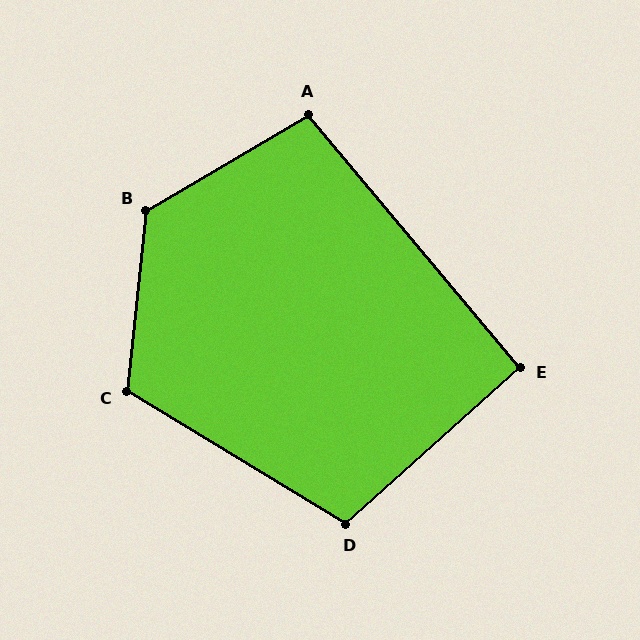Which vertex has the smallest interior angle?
E, at approximately 92 degrees.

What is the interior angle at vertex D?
Approximately 107 degrees (obtuse).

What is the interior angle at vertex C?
Approximately 115 degrees (obtuse).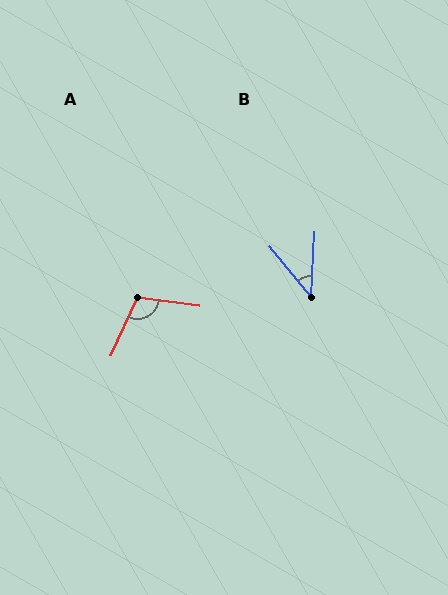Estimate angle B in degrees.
Approximately 42 degrees.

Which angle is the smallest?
B, at approximately 42 degrees.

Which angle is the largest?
A, at approximately 108 degrees.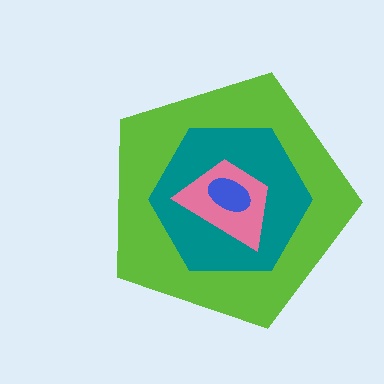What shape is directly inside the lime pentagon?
The teal hexagon.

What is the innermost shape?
The blue ellipse.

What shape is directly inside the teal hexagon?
The pink trapezoid.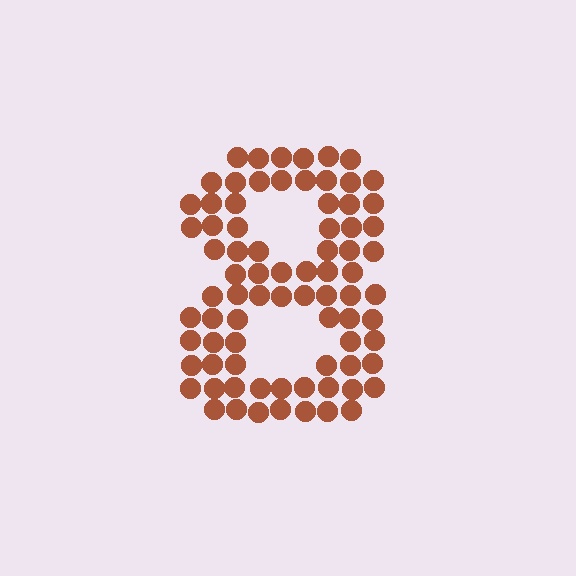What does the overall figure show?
The overall figure shows the digit 8.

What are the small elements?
The small elements are circles.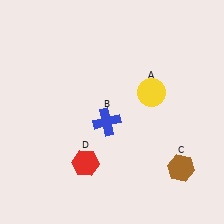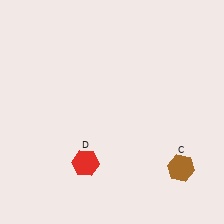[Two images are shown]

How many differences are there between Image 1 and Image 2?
There are 2 differences between the two images.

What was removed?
The blue cross (B), the yellow circle (A) were removed in Image 2.